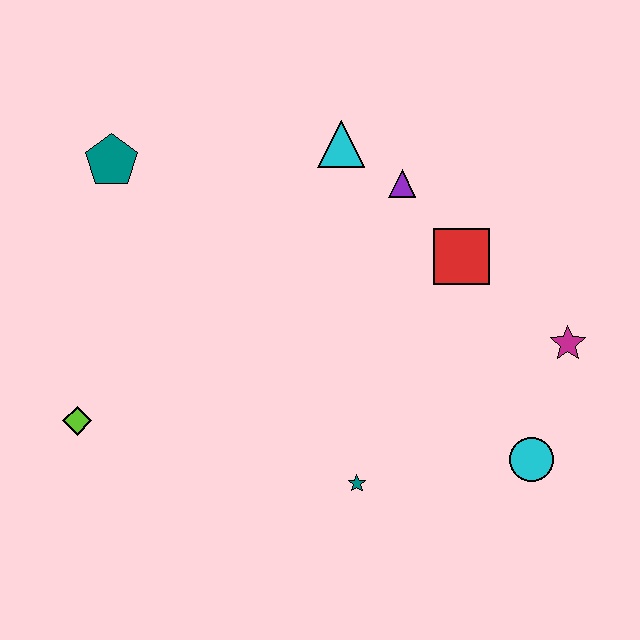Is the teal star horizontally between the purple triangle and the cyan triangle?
Yes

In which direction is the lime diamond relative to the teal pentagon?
The lime diamond is below the teal pentagon.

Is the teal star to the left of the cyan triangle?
No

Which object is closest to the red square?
The purple triangle is closest to the red square.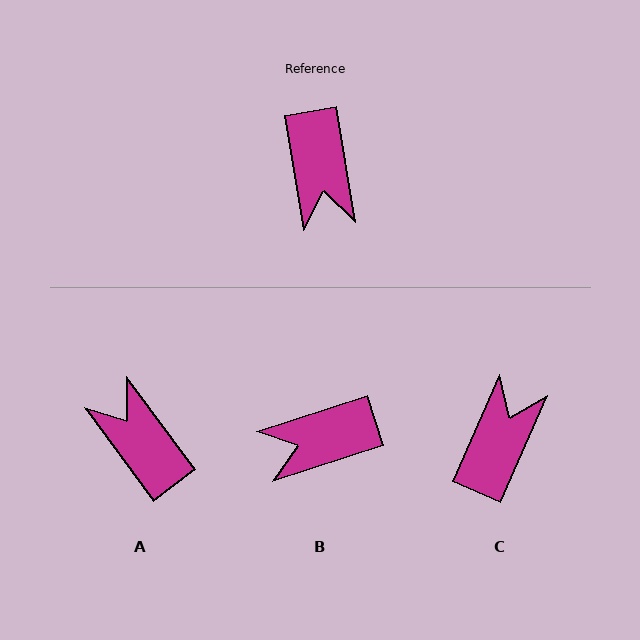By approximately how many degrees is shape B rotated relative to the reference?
Approximately 81 degrees clockwise.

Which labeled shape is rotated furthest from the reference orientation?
A, about 152 degrees away.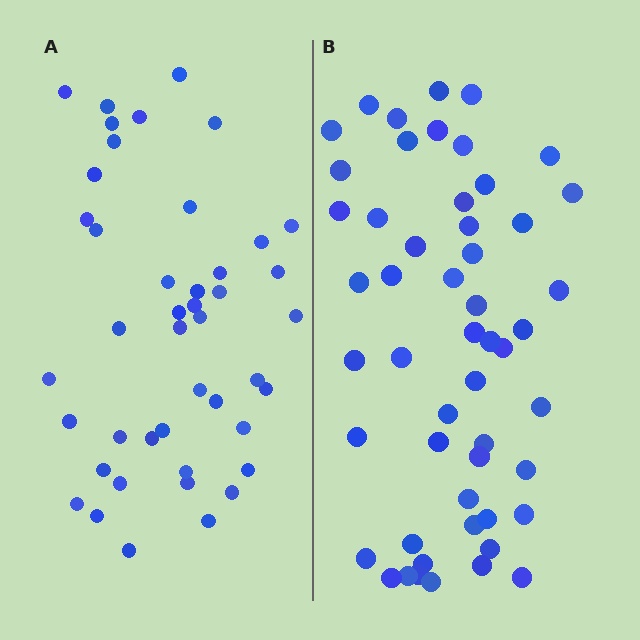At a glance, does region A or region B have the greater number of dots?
Region B (the right region) has more dots.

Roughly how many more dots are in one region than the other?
Region B has roughly 8 or so more dots than region A.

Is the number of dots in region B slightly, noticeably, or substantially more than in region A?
Region B has only slightly more — the two regions are fairly close. The ratio is roughly 1.2 to 1.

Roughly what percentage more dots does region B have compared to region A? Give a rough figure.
About 20% more.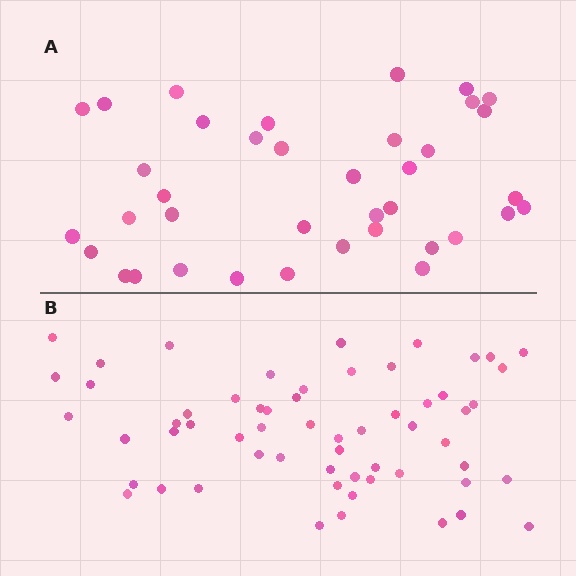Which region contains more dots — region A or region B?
Region B (the bottom region) has more dots.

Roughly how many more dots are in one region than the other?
Region B has approximately 20 more dots than region A.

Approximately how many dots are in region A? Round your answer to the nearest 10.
About 40 dots. (The exact count is 38, which rounds to 40.)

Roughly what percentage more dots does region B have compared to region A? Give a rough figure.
About 55% more.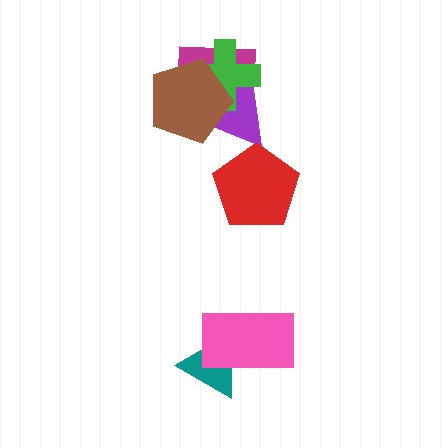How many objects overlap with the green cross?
3 objects overlap with the green cross.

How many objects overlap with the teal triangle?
1 object overlaps with the teal triangle.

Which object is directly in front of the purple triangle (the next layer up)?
The green cross is directly in front of the purple triangle.